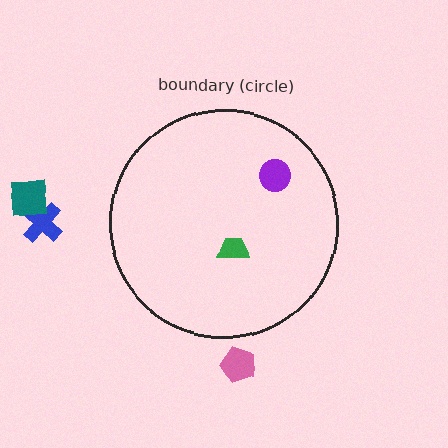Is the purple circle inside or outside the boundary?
Inside.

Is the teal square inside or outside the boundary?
Outside.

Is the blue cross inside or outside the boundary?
Outside.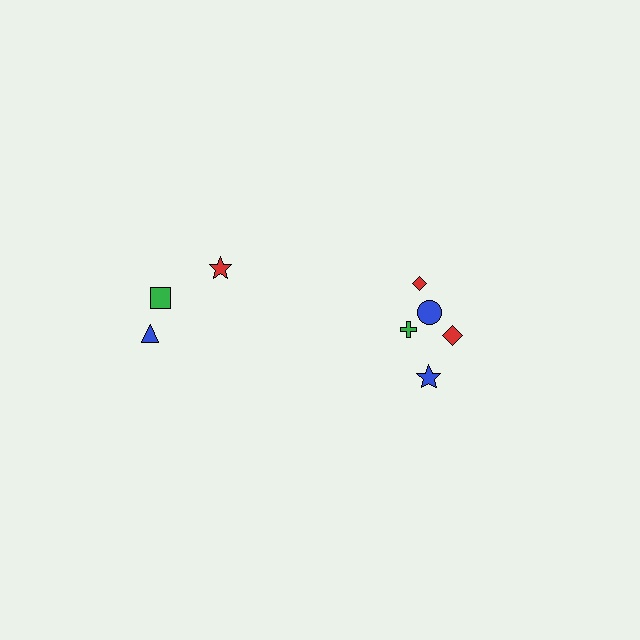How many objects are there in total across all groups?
There are 8 objects.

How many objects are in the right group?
There are 5 objects.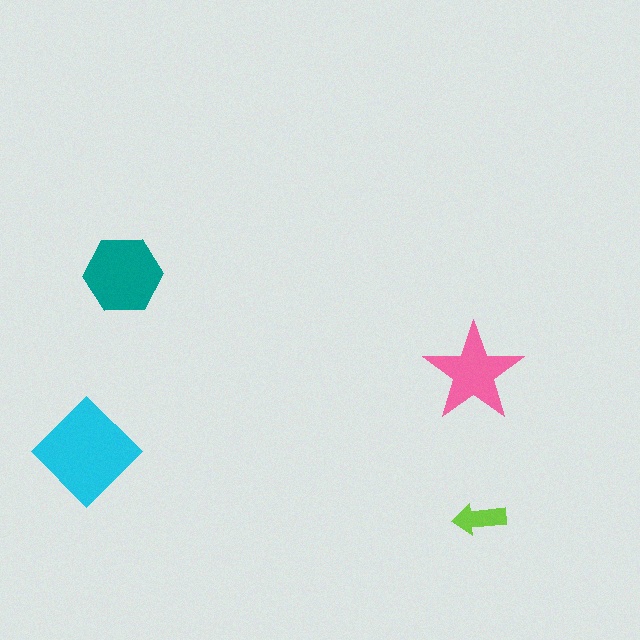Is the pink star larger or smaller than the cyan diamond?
Smaller.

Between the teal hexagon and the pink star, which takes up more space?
The teal hexagon.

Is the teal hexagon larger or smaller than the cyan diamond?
Smaller.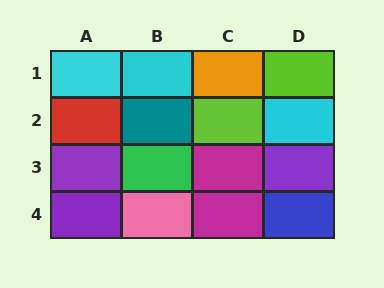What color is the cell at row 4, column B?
Pink.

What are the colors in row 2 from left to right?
Red, teal, lime, cyan.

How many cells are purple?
3 cells are purple.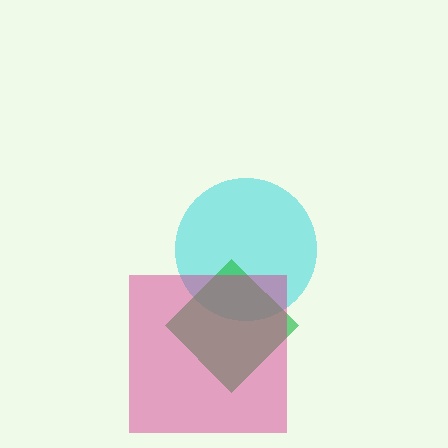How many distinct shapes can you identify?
There are 3 distinct shapes: a cyan circle, a green diamond, a magenta square.